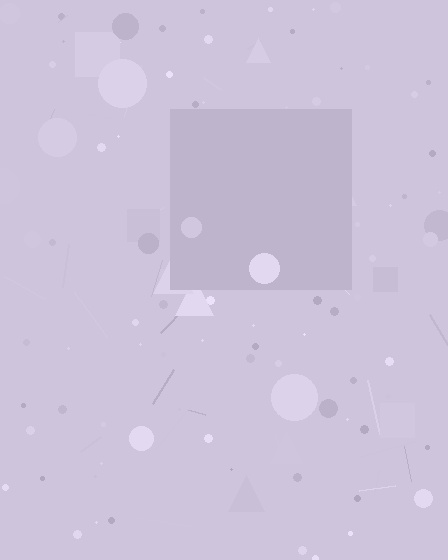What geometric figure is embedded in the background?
A square is embedded in the background.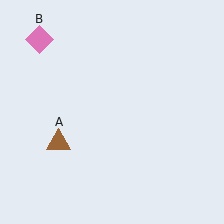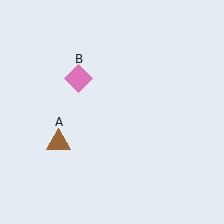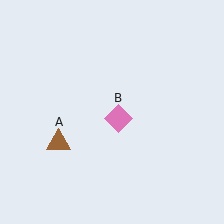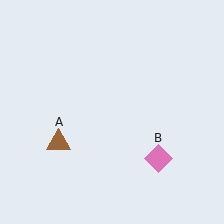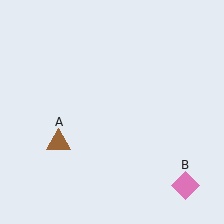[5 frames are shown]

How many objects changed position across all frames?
1 object changed position: pink diamond (object B).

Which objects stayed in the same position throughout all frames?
Brown triangle (object A) remained stationary.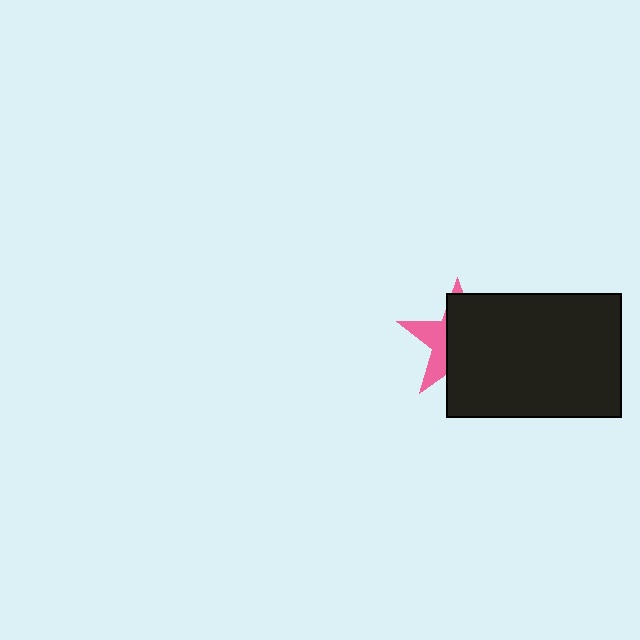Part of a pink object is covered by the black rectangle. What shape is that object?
It is a star.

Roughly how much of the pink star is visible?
A small part of it is visible (roughly 34%).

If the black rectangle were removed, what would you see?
You would see the complete pink star.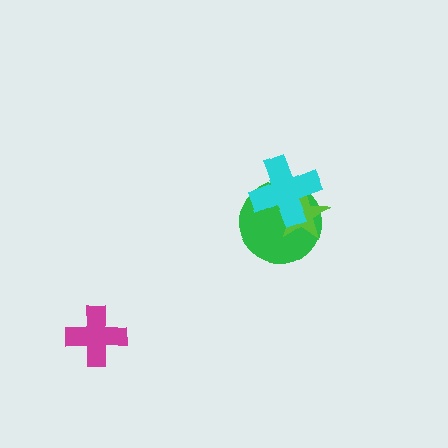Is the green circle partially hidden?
Yes, it is partially covered by another shape.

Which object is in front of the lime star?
The cyan cross is in front of the lime star.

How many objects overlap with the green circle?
2 objects overlap with the green circle.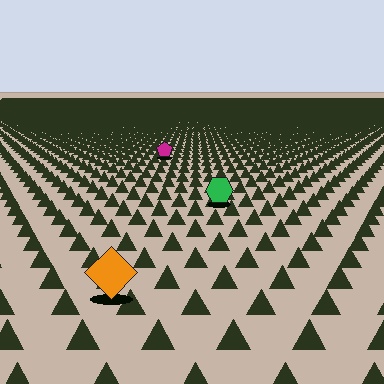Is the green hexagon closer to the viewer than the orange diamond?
No. The orange diamond is closer — you can tell from the texture gradient: the ground texture is coarser near it.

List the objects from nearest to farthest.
From nearest to farthest: the orange diamond, the green hexagon, the magenta pentagon.